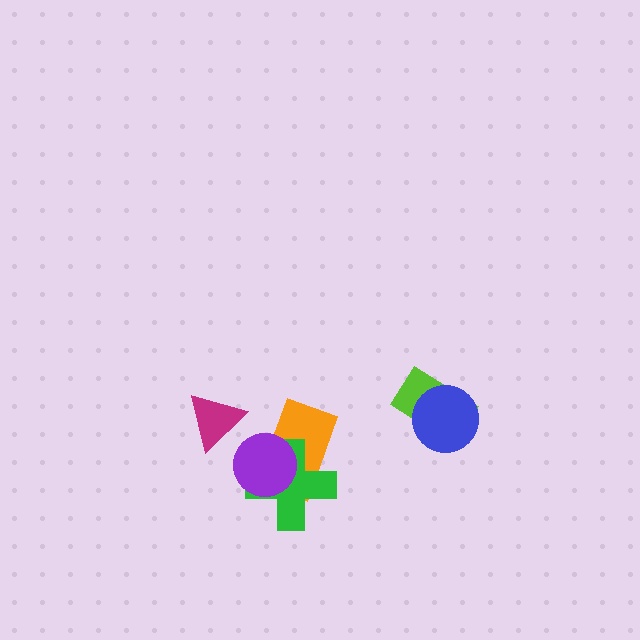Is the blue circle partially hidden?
No, no other shape covers it.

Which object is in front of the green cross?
The purple circle is in front of the green cross.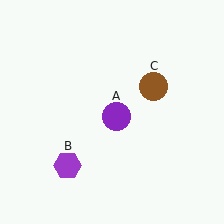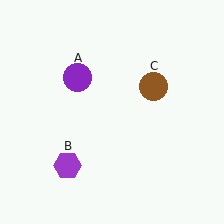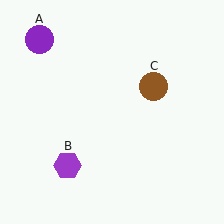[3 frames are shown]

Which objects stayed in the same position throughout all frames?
Purple hexagon (object B) and brown circle (object C) remained stationary.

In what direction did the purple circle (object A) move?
The purple circle (object A) moved up and to the left.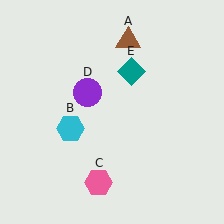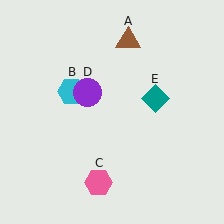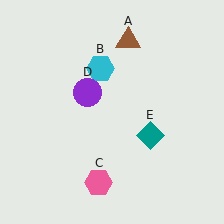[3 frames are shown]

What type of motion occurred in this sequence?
The cyan hexagon (object B), teal diamond (object E) rotated clockwise around the center of the scene.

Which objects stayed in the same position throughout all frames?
Brown triangle (object A) and pink hexagon (object C) and purple circle (object D) remained stationary.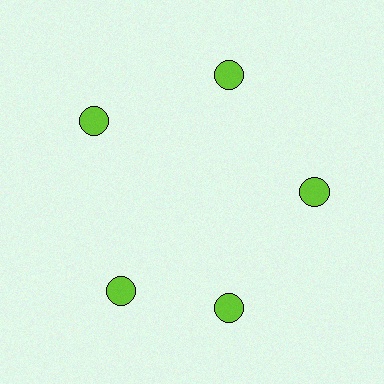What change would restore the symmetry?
The symmetry would be restored by rotating it back into even spacing with its neighbors so that all 5 circles sit at equal angles and equal distance from the center.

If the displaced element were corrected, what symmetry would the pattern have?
It would have 5-fold rotational symmetry — the pattern would map onto itself every 72 degrees.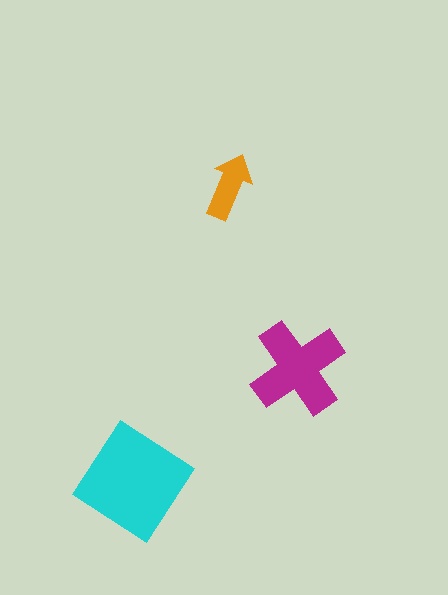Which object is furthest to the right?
The magenta cross is rightmost.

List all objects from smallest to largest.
The orange arrow, the magenta cross, the cyan diamond.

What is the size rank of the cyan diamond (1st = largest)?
1st.